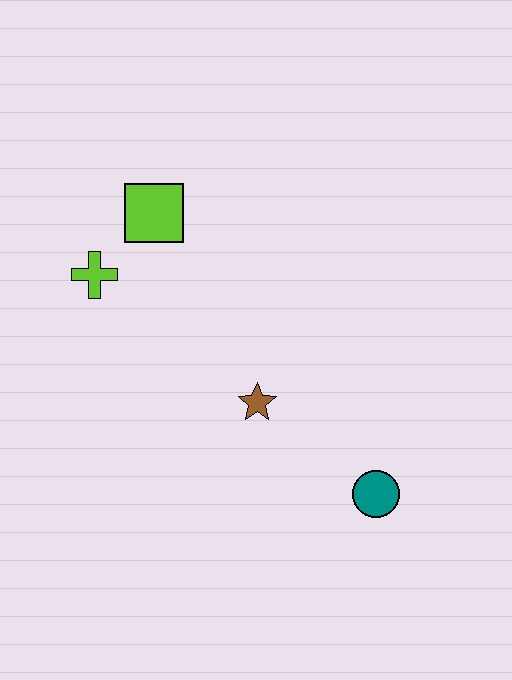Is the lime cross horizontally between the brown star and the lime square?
No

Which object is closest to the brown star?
The teal circle is closest to the brown star.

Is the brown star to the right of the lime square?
Yes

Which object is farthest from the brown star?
The lime square is farthest from the brown star.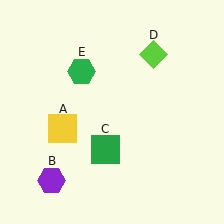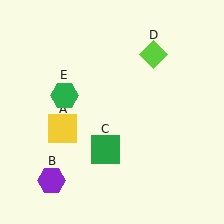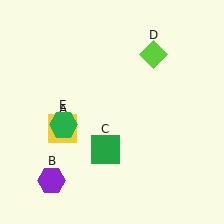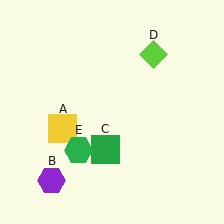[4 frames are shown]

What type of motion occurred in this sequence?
The green hexagon (object E) rotated counterclockwise around the center of the scene.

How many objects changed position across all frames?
1 object changed position: green hexagon (object E).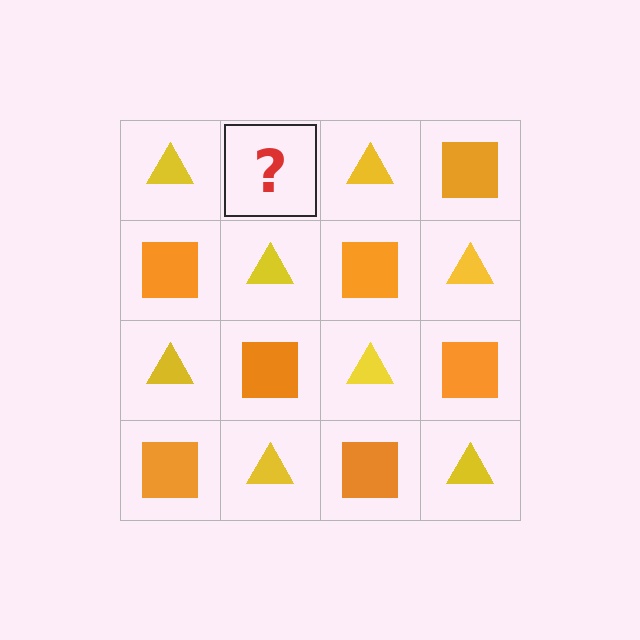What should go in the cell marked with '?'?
The missing cell should contain an orange square.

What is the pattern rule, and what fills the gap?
The rule is that it alternates yellow triangle and orange square in a checkerboard pattern. The gap should be filled with an orange square.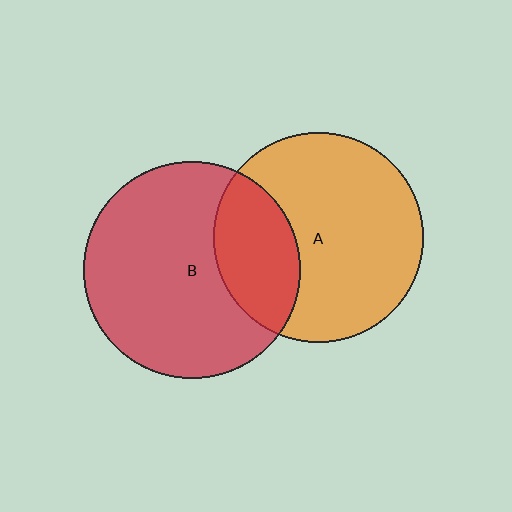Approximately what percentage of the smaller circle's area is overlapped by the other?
Approximately 30%.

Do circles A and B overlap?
Yes.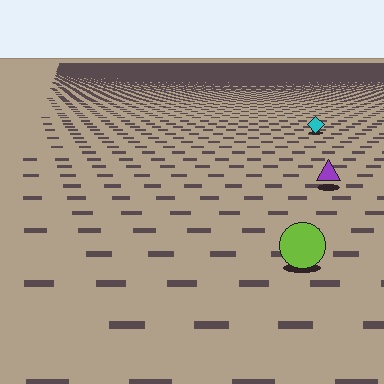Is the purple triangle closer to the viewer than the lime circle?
No. The lime circle is closer — you can tell from the texture gradient: the ground texture is coarser near it.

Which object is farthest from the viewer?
The cyan diamond is farthest from the viewer. It appears smaller and the ground texture around it is denser.